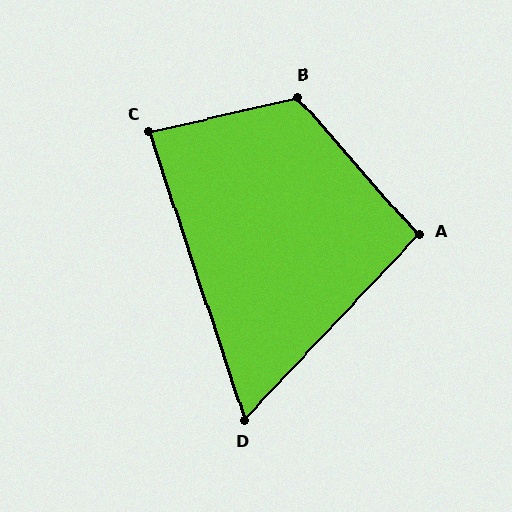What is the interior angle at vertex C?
Approximately 85 degrees (acute).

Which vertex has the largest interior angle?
B, at approximately 118 degrees.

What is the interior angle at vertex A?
Approximately 95 degrees (obtuse).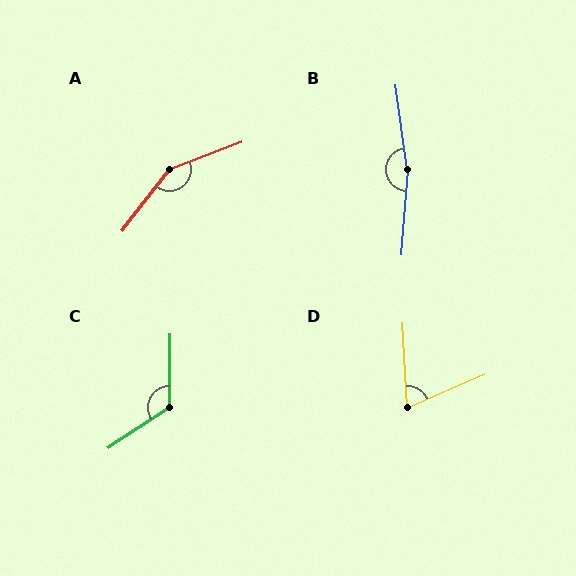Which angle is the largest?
B, at approximately 168 degrees.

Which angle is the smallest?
D, at approximately 70 degrees.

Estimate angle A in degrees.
Approximately 149 degrees.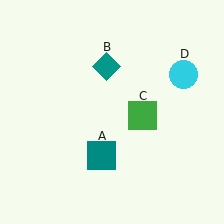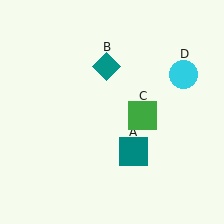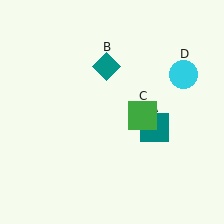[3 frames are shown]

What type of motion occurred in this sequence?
The teal square (object A) rotated counterclockwise around the center of the scene.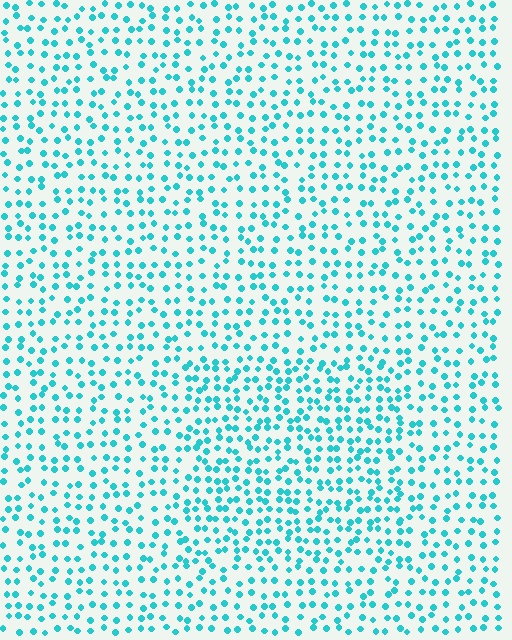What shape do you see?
I see a rectangle.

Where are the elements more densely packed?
The elements are more densely packed inside the rectangle boundary.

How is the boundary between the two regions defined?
The boundary is defined by a change in element density (approximately 1.5x ratio). All elements are the same color, size, and shape.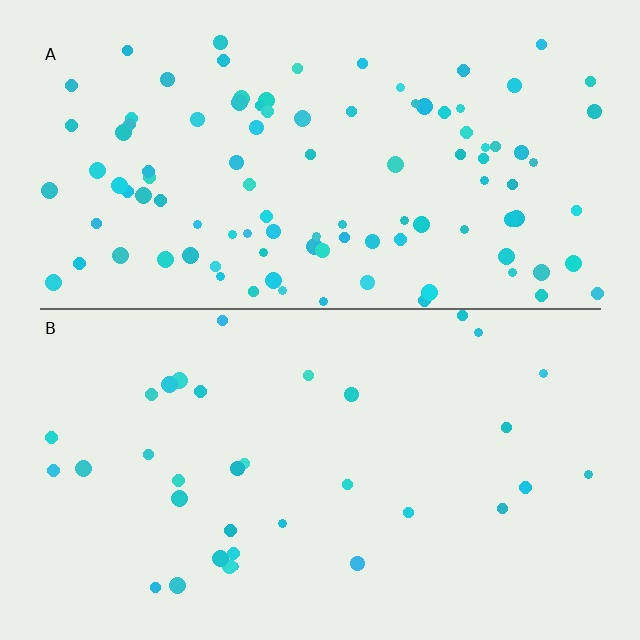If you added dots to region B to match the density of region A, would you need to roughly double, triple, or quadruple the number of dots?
Approximately triple.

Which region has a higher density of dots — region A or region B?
A (the top).